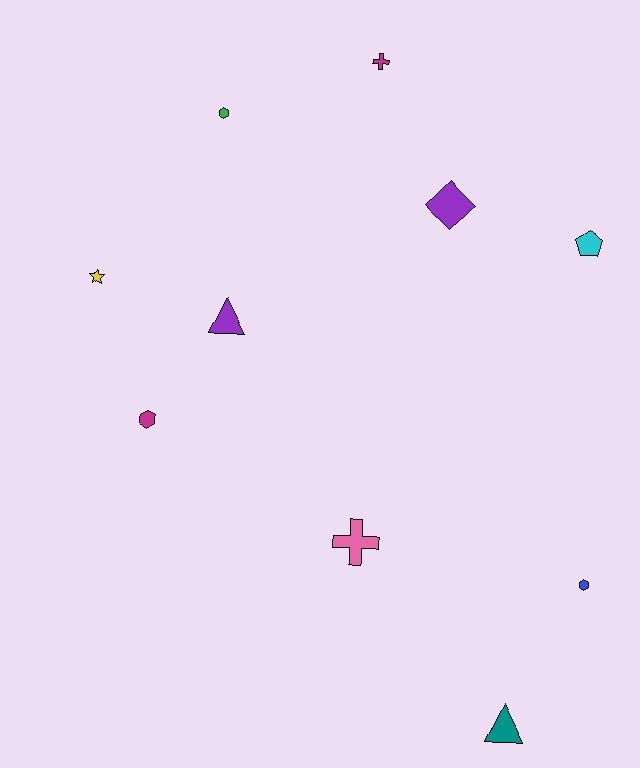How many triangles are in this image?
There are 2 triangles.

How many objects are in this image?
There are 10 objects.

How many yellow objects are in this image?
There is 1 yellow object.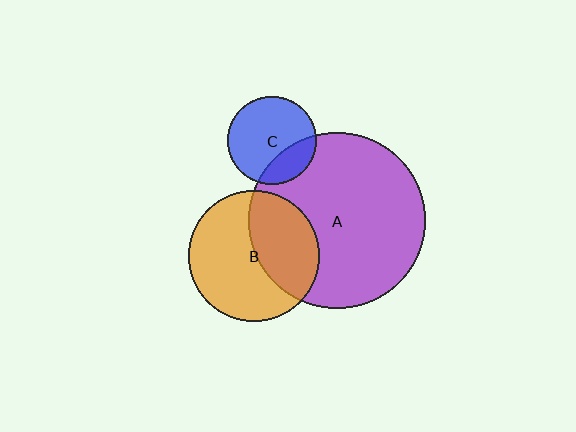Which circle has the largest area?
Circle A (purple).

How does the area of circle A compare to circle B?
Approximately 1.8 times.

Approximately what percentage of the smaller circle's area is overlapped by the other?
Approximately 25%.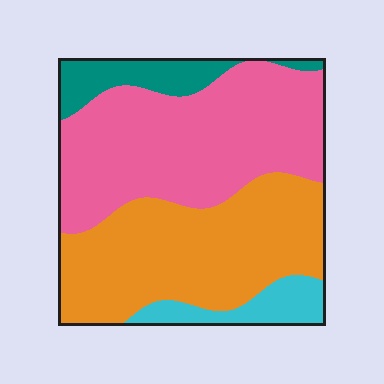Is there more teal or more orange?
Orange.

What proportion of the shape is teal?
Teal takes up less than a sixth of the shape.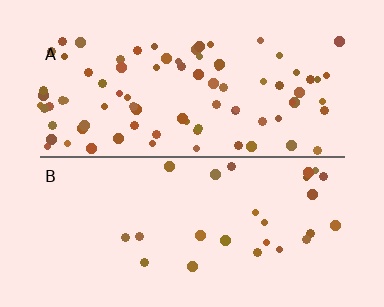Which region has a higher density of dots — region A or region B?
A (the top).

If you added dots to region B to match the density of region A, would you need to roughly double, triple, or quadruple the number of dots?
Approximately triple.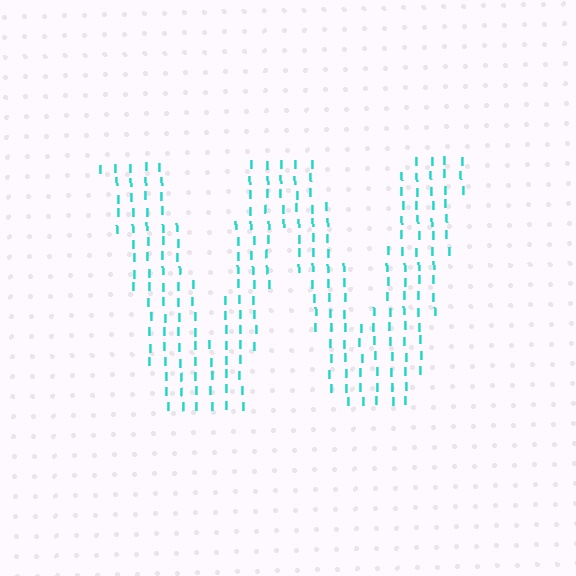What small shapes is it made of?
It is made of small letter I's.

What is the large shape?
The large shape is the letter W.